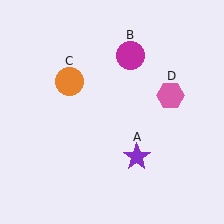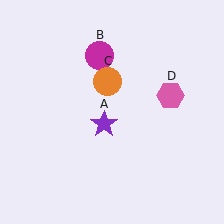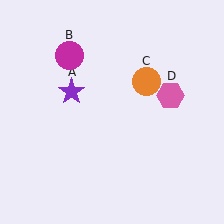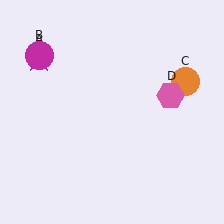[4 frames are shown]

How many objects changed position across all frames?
3 objects changed position: purple star (object A), magenta circle (object B), orange circle (object C).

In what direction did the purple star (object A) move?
The purple star (object A) moved up and to the left.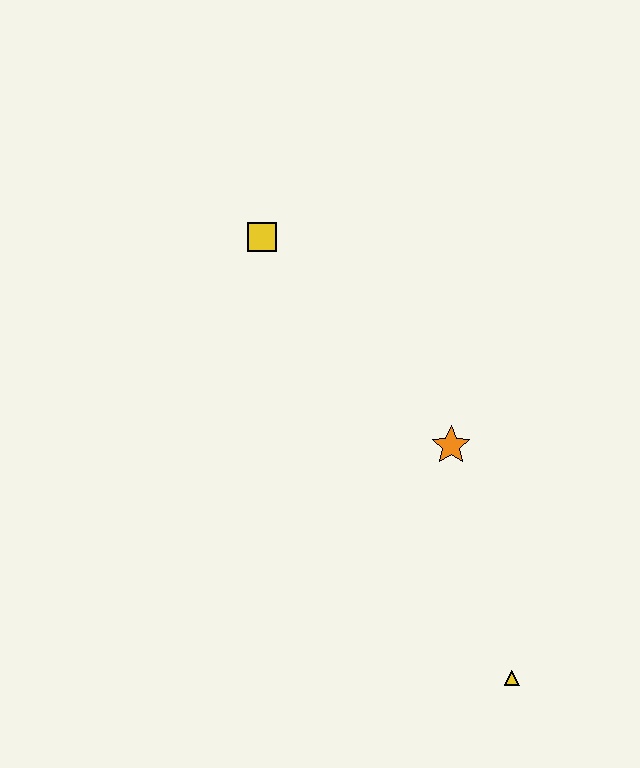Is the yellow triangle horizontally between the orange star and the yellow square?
No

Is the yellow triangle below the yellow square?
Yes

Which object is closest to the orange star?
The yellow triangle is closest to the orange star.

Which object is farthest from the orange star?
The yellow square is farthest from the orange star.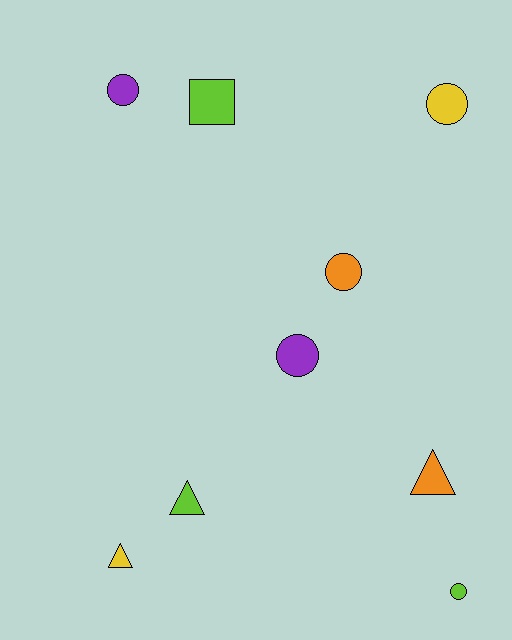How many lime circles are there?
There is 1 lime circle.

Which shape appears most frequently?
Circle, with 5 objects.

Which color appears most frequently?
Lime, with 3 objects.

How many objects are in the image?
There are 9 objects.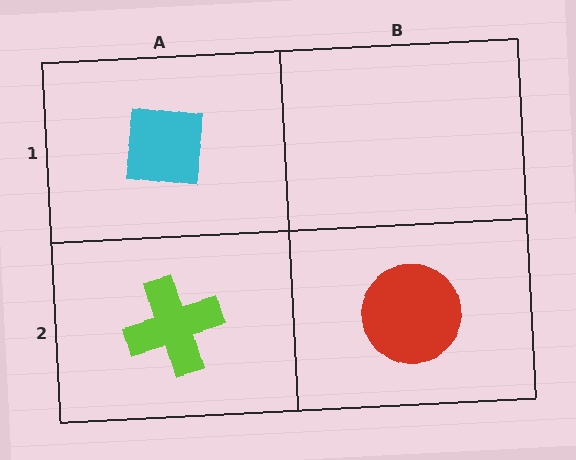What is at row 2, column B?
A red circle.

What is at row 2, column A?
A lime cross.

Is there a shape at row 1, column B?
No, that cell is empty.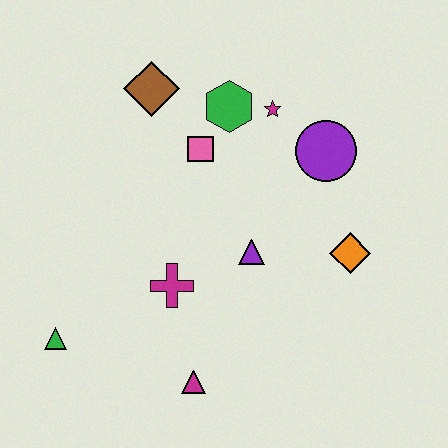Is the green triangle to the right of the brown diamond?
No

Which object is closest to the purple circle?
The magenta star is closest to the purple circle.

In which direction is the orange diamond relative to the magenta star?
The orange diamond is below the magenta star.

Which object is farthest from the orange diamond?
The green triangle is farthest from the orange diamond.